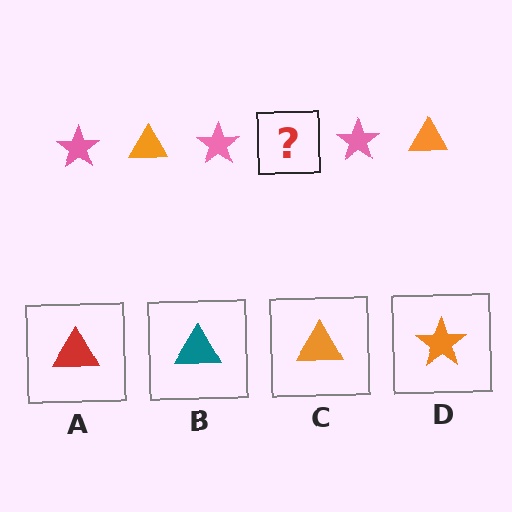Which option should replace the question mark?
Option C.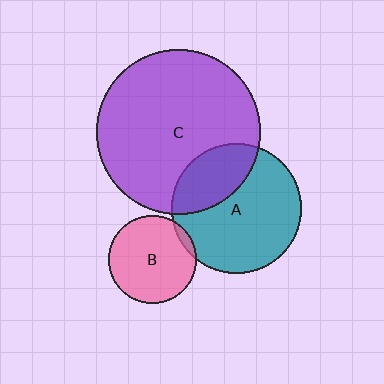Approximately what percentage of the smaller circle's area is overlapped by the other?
Approximately 5%.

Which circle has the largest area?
Circle C (purple).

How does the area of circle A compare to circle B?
Approximately 2.2 times.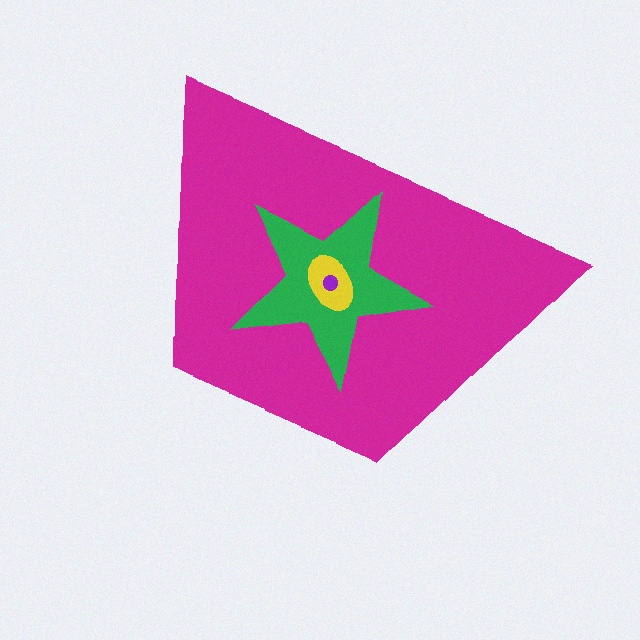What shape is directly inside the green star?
The yellow ellipse.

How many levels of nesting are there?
4.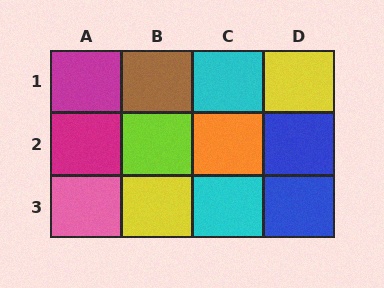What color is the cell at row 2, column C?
Orange.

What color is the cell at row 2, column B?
Lime.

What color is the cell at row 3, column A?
Pink.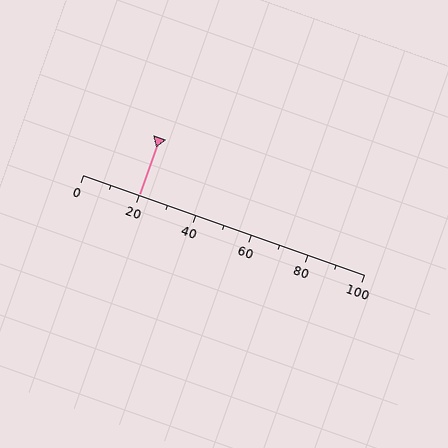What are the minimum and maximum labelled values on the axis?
The axis runs from 0 to 100.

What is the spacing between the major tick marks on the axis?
The major ticks are spaced 20 apart.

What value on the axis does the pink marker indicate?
The marker indicates approximately 20.